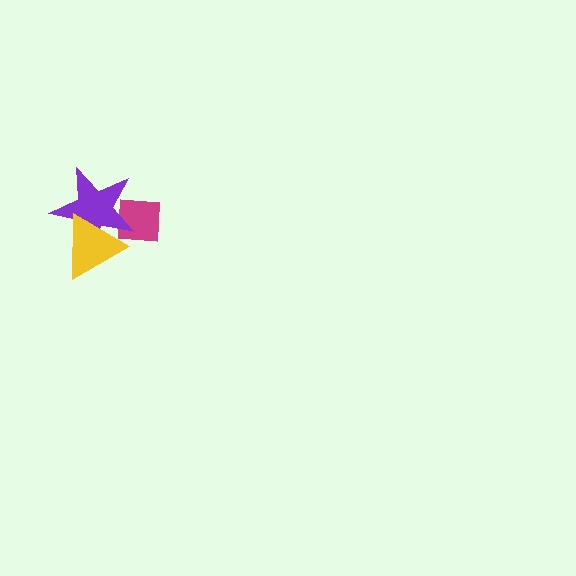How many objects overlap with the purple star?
2 objects overlap with the purple star.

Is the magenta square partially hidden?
Yes, it is partially covered by another shape.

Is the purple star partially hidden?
Yes, it is partially covered by another shape.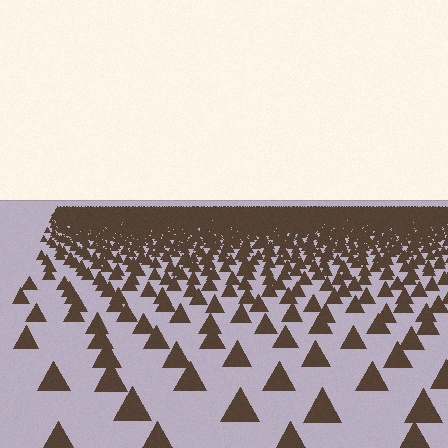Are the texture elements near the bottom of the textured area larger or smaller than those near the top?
Larger. Near the bottom, elements are closer to the viewer and appear at a bigger on-screen size.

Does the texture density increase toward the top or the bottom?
Density increases toward the top.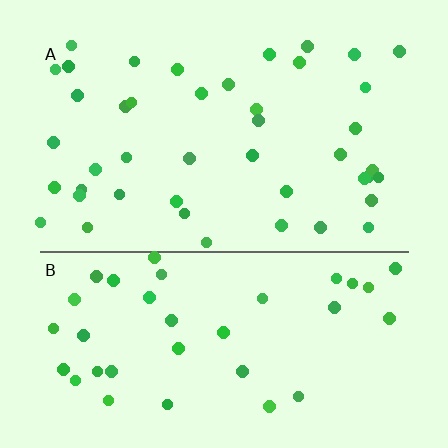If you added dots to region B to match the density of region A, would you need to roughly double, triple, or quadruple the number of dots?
Approximately double.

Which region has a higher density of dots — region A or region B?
A (the top).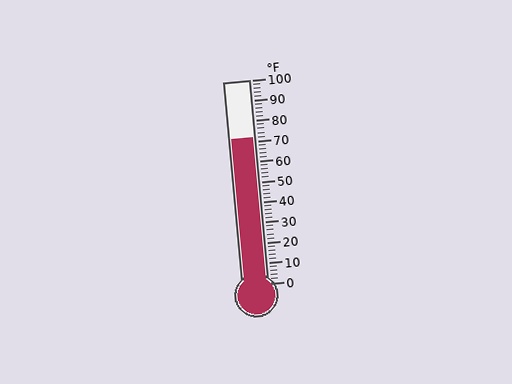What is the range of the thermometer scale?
The thermometer scale ranges from 0°F to 100°F.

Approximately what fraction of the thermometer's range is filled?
The thermometer is filled to approximately 70% of its range.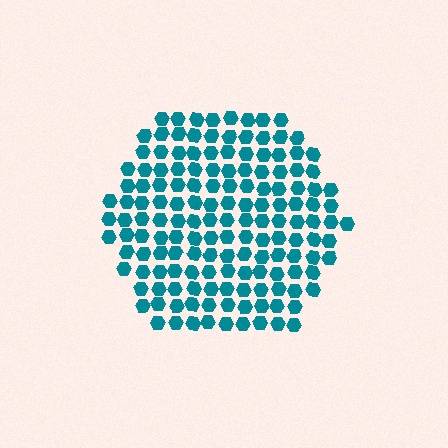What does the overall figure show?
The overall figure shows a hexagon.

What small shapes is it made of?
It is made of small hexagons.